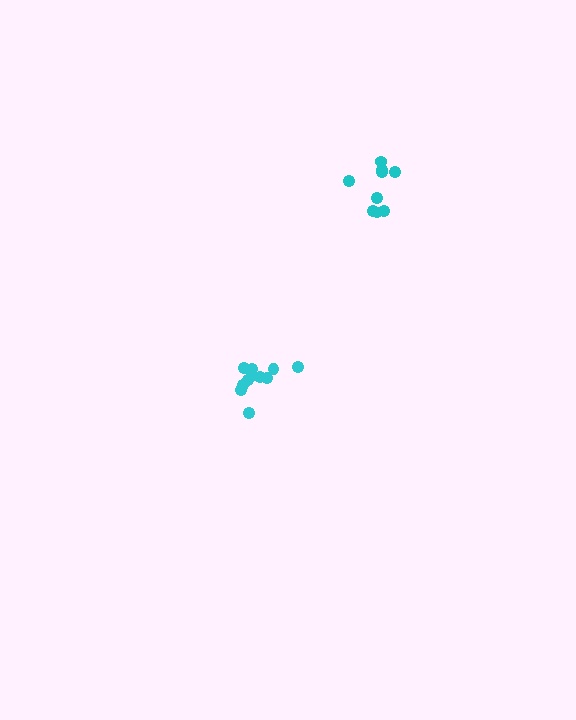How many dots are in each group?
Group 1: 12 dots, Group 2: 9 dots (21 total).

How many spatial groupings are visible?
There are 2 spatial groupings.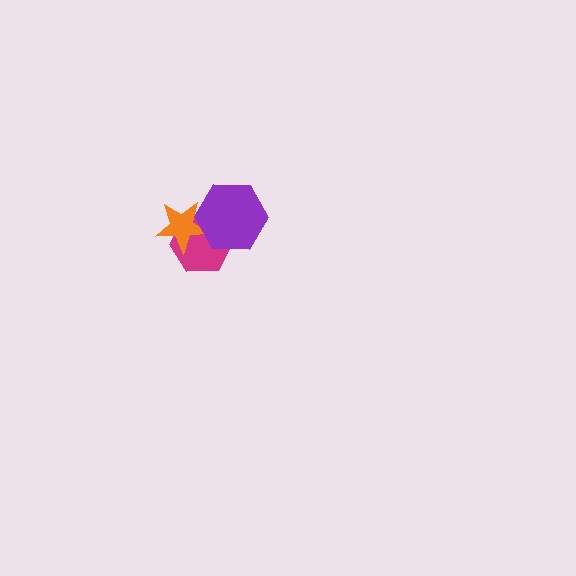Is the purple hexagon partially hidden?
No, no other shape covers it.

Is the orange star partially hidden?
Yes, it is partially covered by another shape.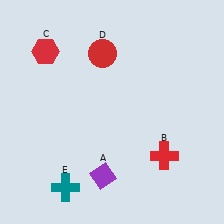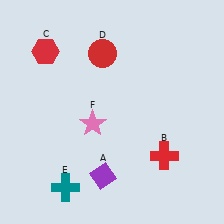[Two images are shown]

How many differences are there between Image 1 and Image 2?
There is 1 difference between the two images.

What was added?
A pink star (F) was added in Image 2.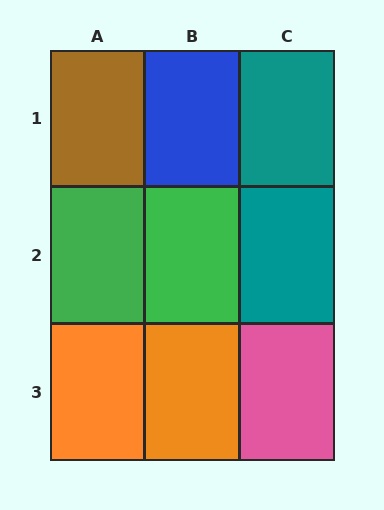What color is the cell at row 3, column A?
Orange.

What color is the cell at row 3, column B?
Orange.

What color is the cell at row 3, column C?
Pink.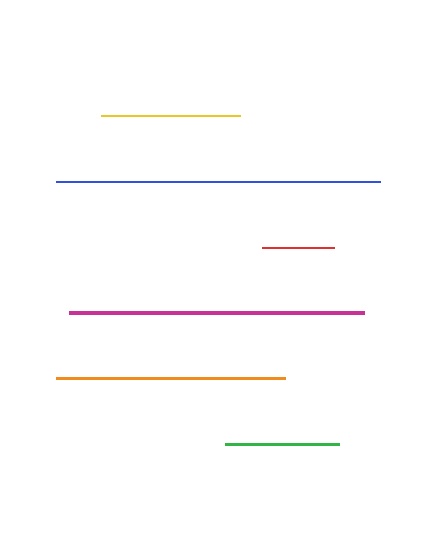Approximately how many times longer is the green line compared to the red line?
The green line is approximately 1.6 times the length of the red line.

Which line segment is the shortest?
The red line is the shortest at approximately 72 pixels.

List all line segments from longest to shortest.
From longest to shortest: blue, magenta, orange, yellow, green, red.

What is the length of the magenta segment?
The magenta segment is approximately 295 pixels long.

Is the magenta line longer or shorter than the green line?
The magenta line is longer than the green line.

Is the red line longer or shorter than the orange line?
The orange line is longer than the red line.